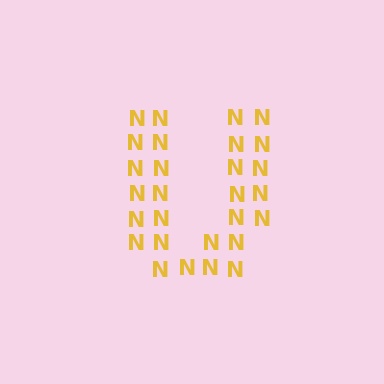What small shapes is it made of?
It is made of small letter N's.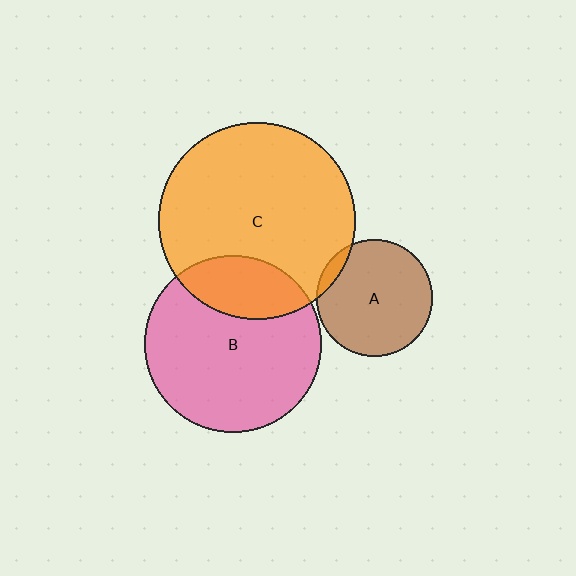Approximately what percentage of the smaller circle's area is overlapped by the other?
Approximately 5%.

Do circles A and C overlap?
Yes.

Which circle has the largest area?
Circle C (orange).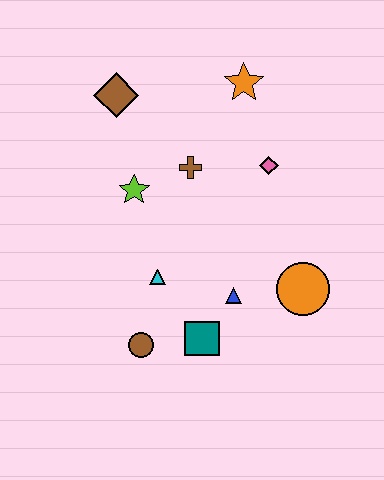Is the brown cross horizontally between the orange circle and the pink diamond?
No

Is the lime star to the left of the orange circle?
Yes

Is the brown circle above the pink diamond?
No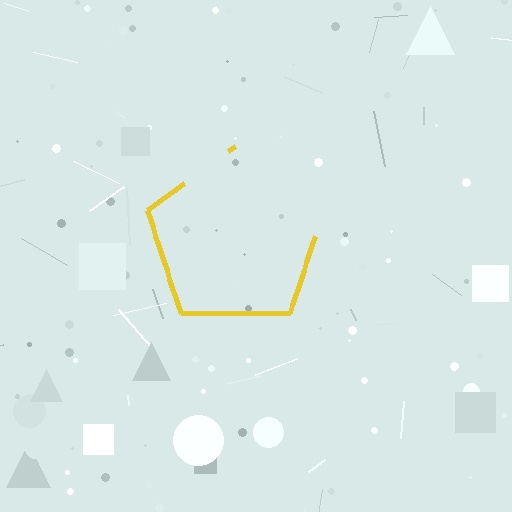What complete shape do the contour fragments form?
The contour fragments form a pentagon.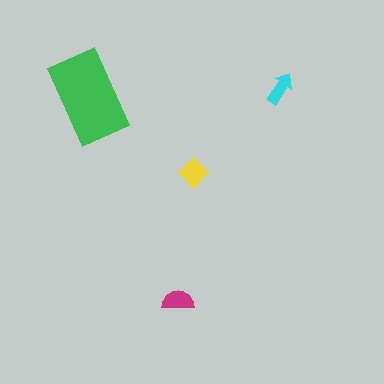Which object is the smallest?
The cyan arrow.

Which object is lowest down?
The magenta semicircle is bottommost.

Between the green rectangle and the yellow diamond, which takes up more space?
The green rectangle.